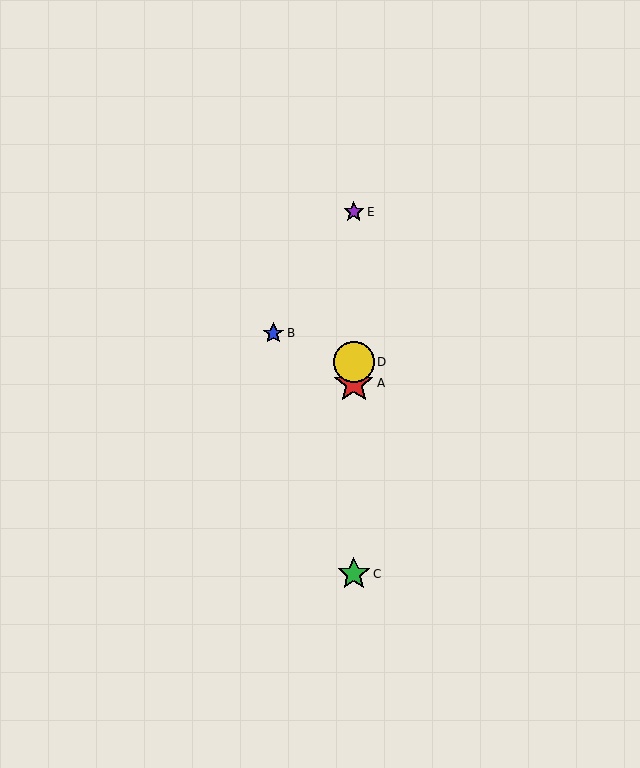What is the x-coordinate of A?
Object A is at x≈354.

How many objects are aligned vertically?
4 objects (A, C, D, E) are aligned vertically.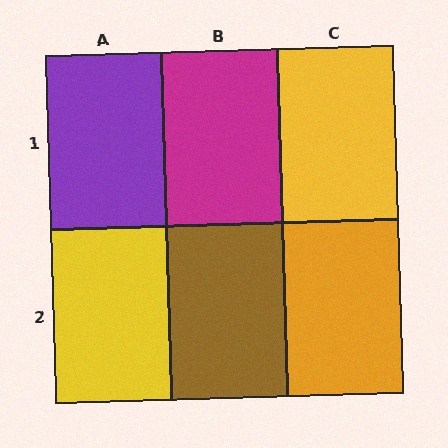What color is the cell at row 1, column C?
Yellow.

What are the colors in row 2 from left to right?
Yellow, brown, orange.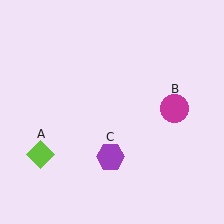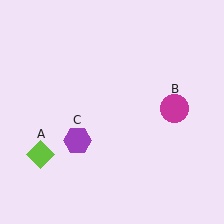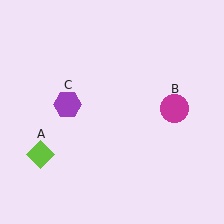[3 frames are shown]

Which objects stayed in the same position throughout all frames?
Lime diamond (object A) and magenta circle (object B) remained stationary.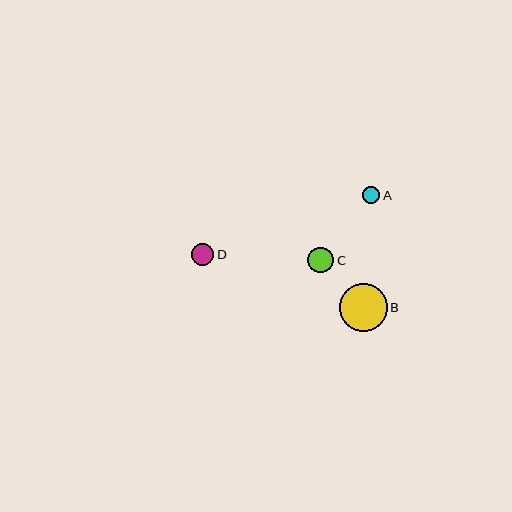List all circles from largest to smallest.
From largest to smallest: B, C, D, A.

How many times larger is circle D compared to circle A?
Circle D is approximately 1.3 times the size of circle A.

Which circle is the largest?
Circle B is the largest with a size of approximately 48 pixels.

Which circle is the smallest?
Circle A is the smallest with a size of approximately 17 pixels.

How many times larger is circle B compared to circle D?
Circle B is approximately 2.1 times the size of circle D.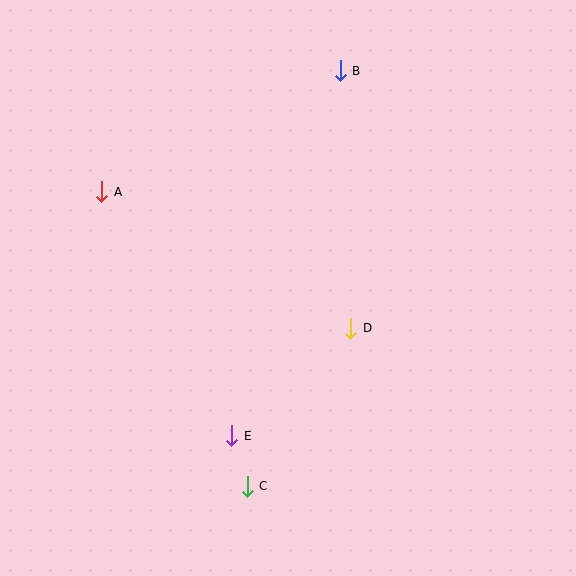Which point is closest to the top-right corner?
Point B is closest to the top-right corner.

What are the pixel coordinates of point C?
Point C is at (247, 486).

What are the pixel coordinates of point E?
Point E is at (232, 436).